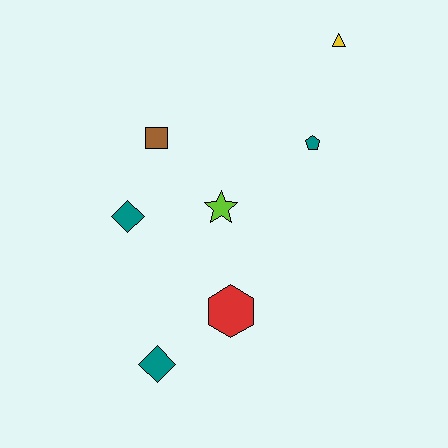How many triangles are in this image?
There is 1 triangle.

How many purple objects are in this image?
There are no purple objects.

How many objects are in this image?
There are 7 objects.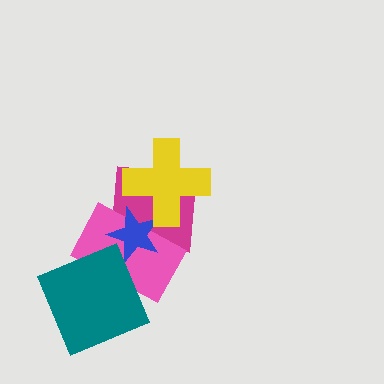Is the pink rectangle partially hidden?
Yes, it is partially covered by another shape.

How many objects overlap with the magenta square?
3 objects overlap with the magenta square.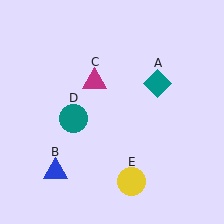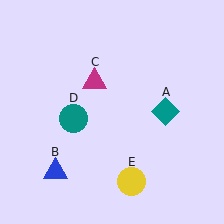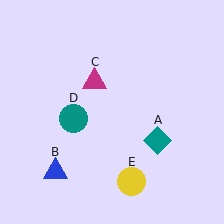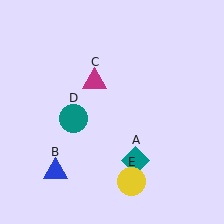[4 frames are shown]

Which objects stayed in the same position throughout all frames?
Blue triangle (object B) and magenta triangle (object C) and teal circle (object D) and yellow circle (object E) remained stationary.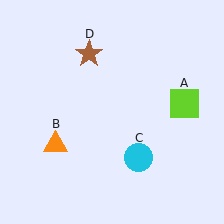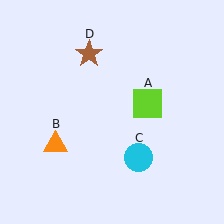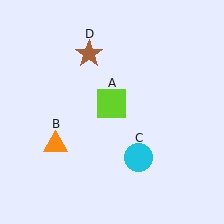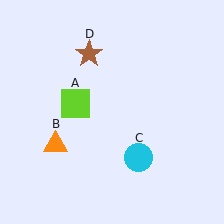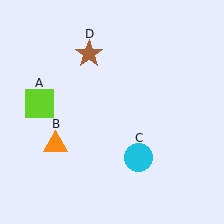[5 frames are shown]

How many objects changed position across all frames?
1 object changed position: lime square (object A).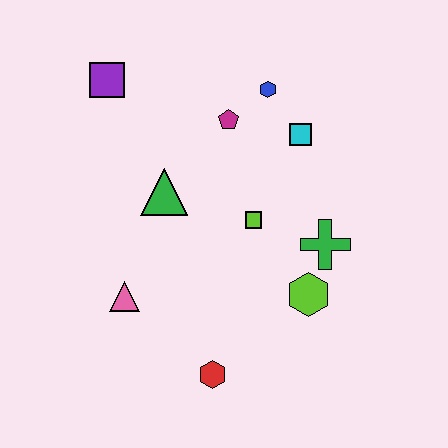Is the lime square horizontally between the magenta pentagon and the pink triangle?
No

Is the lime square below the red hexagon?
No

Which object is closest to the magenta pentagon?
The blue hexagon is closest to the magenta pentagon.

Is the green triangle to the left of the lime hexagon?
Yes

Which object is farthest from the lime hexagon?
The purple square is farthest from the lime hexagon.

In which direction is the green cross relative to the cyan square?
The green cross is below the cyan square.